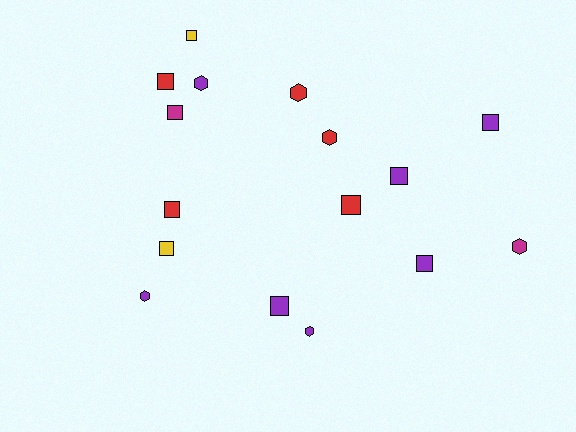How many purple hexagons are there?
There are 3 purple hexagons.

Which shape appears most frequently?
Square, with 10 objects.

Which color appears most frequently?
Purple, with 7 objects.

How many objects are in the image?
There are 16 objects.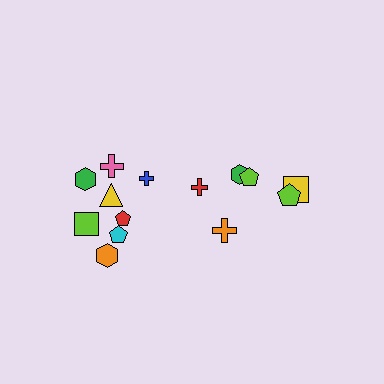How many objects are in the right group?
There are 6 objects.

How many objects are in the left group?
There are 8 objects.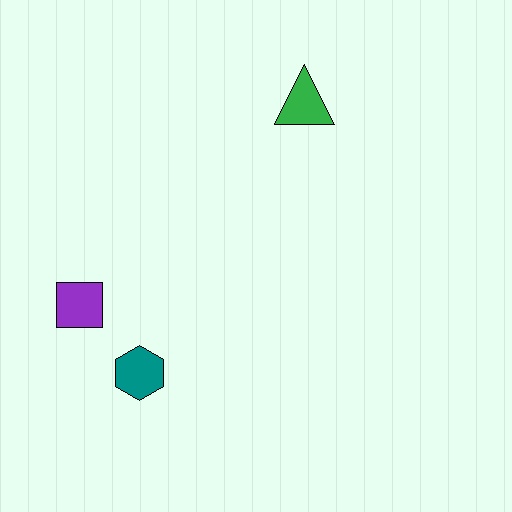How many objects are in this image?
There are 3 objects.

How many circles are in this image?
There are no circles.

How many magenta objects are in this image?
There are no magenta objects.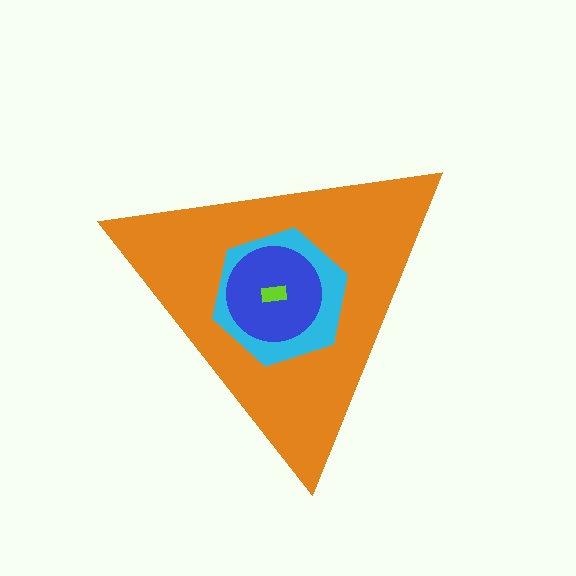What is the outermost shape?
The orange triangle.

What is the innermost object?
The lime rectangle.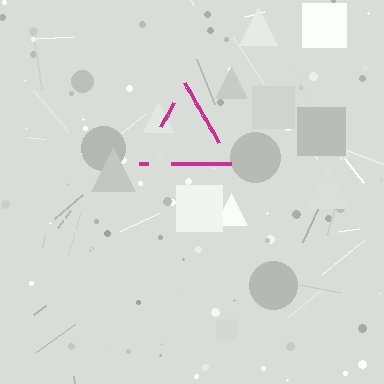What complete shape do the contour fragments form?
The contour fragments form a triangle.